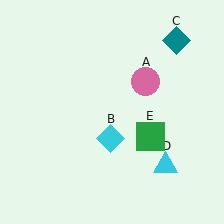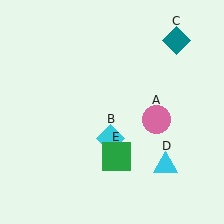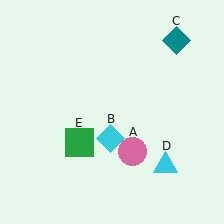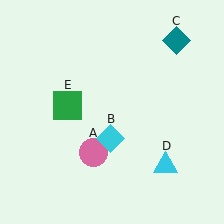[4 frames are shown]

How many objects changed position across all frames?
2 objects changed position: pink circle (object A), green square (object E).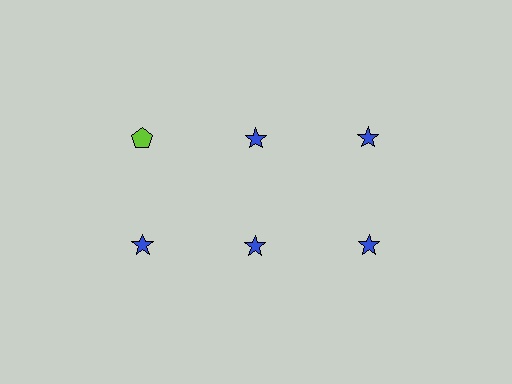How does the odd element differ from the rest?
It differs in both color (lime instead of blue) and shape (pentagon instead of star).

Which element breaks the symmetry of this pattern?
The lime pentagon in the top row, leftmost column breaks the symmetry. All other shapes are blue stars.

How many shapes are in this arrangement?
There are 6 shapes arranged in a grid pattern.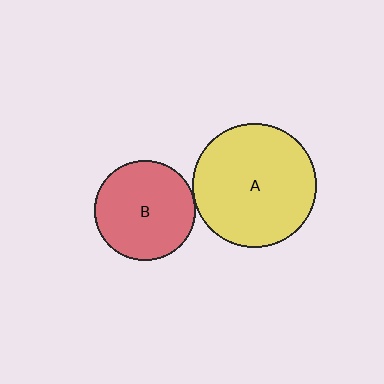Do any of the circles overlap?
No, none of the circles overlap.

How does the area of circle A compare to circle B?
Approximately 1.5 times.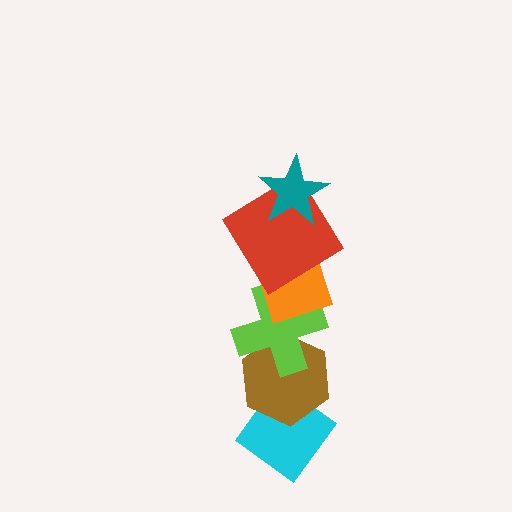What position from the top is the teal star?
The teal star is 1st from the top.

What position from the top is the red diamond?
The red diamond is 2nd from the top.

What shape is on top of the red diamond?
The teal star is on top of the red diamond.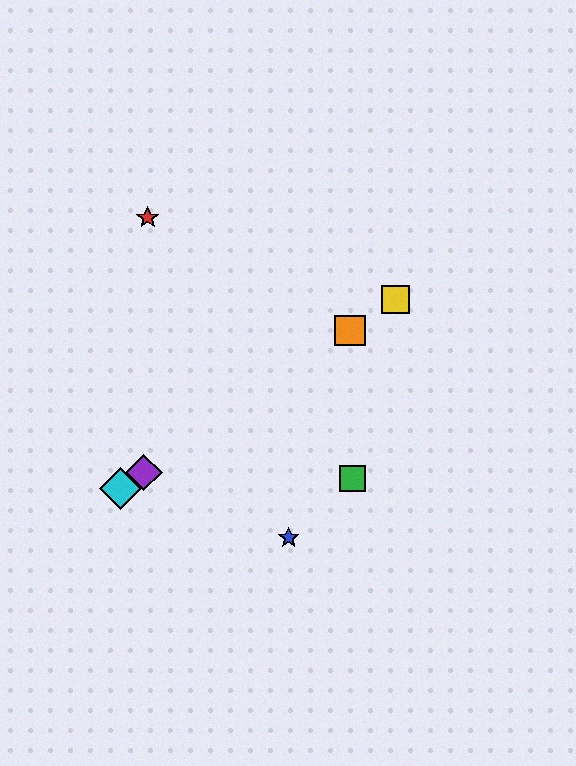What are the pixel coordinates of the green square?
The green square is at (352, 479).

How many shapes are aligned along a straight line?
4 shapes (the yellow square, the purple diamond, the orange square, the cyan diamond) are aligned along a straight line.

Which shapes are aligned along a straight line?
The yellow square, the purple diamond, the orange square, the cyan diamond are aligned along a straight line.